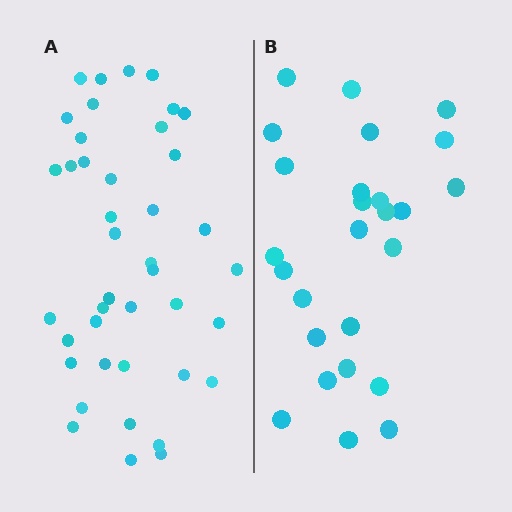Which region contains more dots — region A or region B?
Region A (the left region) has more dots.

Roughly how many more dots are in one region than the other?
Region A has approximately 15 more dots than region B.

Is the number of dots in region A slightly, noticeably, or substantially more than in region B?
Region A has substantially more. The ratio is roughly 1.6 to 1.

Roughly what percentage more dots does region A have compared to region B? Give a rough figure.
About 60% more.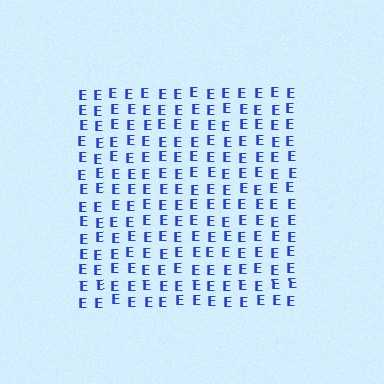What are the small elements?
The small elements are letter E's.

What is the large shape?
The large shape is a square.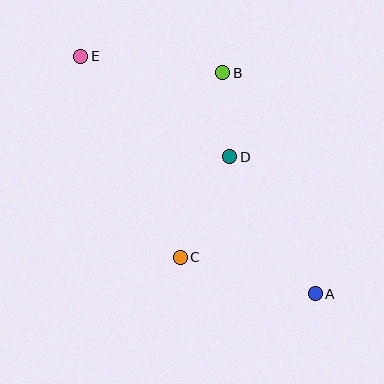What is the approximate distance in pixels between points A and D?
The distance between A and D is approximately 162 pixels.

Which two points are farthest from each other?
Points A and E are farthest from each other.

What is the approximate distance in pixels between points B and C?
The distance between B and C is approximately 189 pixels.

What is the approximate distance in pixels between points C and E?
The distance between C and E is approximately 224 pixels.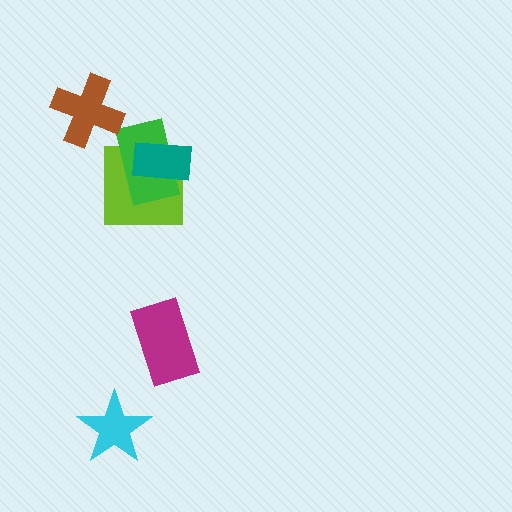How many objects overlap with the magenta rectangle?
0 objects overlap with the magenta rectangle.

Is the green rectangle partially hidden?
Yes, it is partially covered by another shape.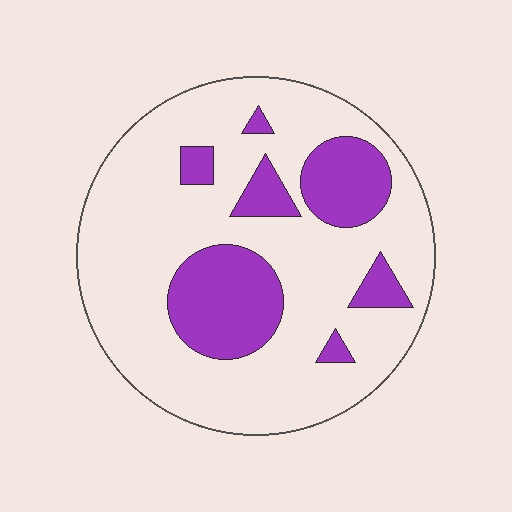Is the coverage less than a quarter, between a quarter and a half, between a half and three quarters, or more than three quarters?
Less than a quarter.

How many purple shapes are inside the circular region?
7.